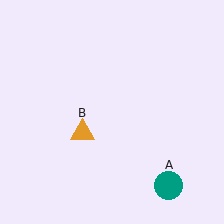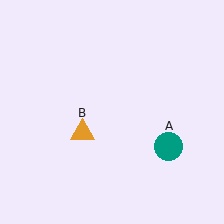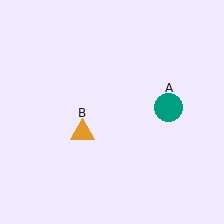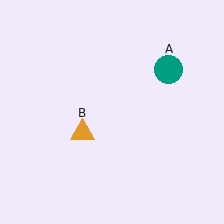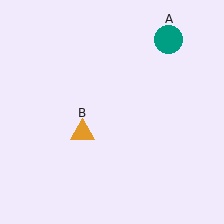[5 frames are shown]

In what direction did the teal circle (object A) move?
The teal circle (object A) moved up.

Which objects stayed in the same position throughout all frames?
Orange triangle (object B) remained stationary.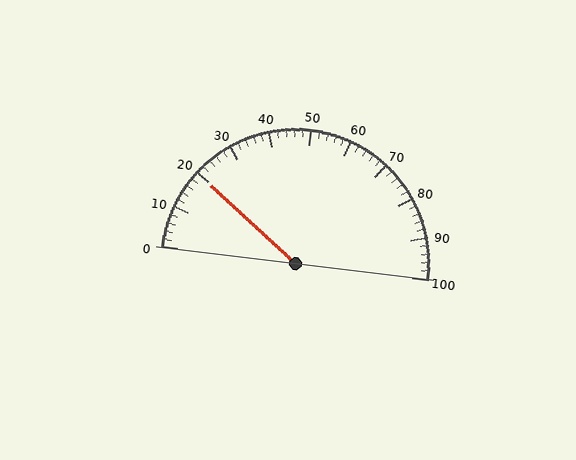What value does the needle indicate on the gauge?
The needle indicates approximately 20.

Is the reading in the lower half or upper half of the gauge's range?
The reading is in the lower half of the range (0 to 100).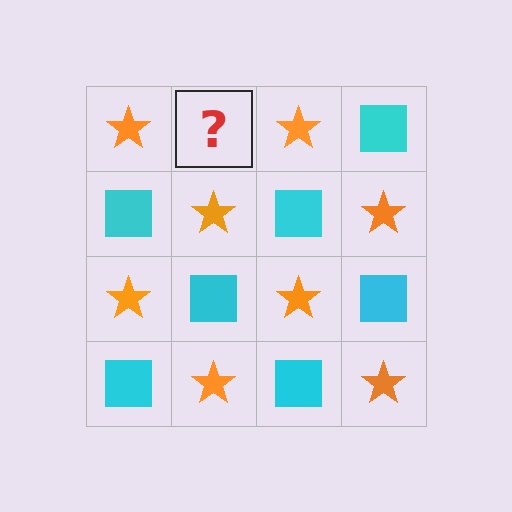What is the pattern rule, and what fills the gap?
The rule is that it alternates orange star and cyan square in a checkerboard pattern. The gap should be filled with a cyan square.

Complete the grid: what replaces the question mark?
The question mark should be replaced with a cyan square.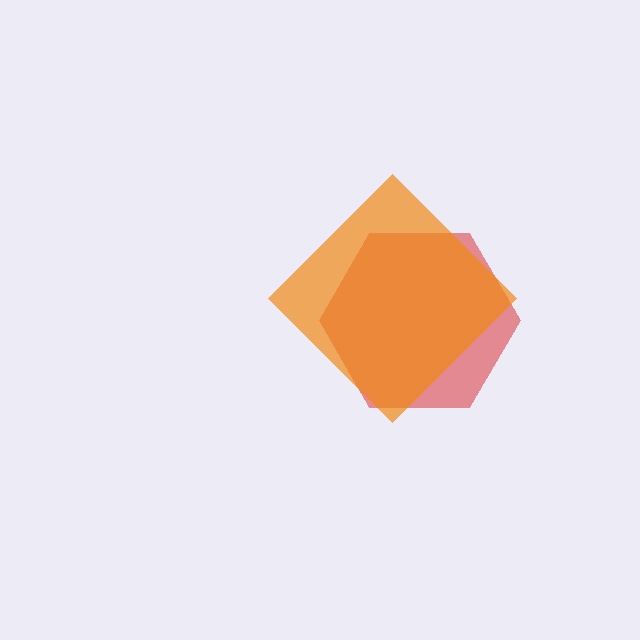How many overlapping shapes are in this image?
There are 2 overlapping shapes in the image.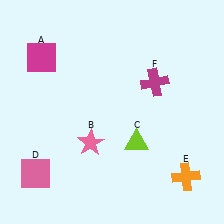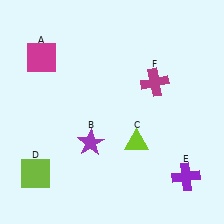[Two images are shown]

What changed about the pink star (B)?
In Image 1, B is pink. In Image 2, it changed to purple.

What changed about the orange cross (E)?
In Image 1, E is orange. In Image 2, it changed to purple.